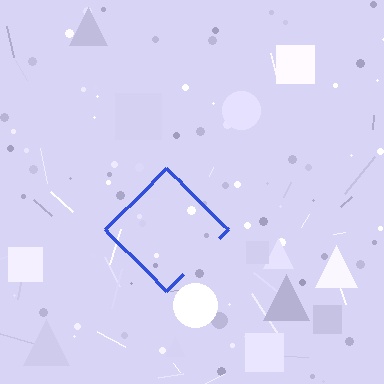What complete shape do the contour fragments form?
The contour fragments form a diamond.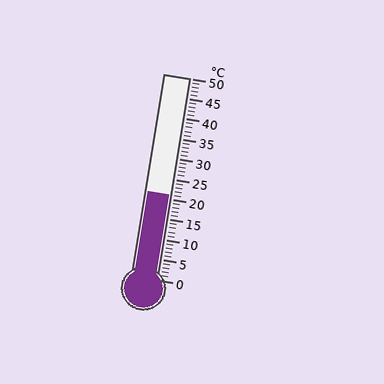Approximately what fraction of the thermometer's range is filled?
The thermometer is filled to approximately 40% of its range.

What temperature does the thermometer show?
The thermometer shows approximately 21°C.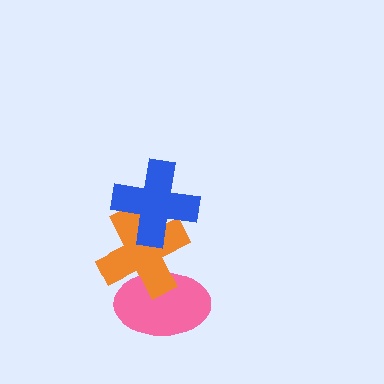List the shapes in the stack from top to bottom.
From top to bottom: the blue cross, the orange cross, the pink ellipse.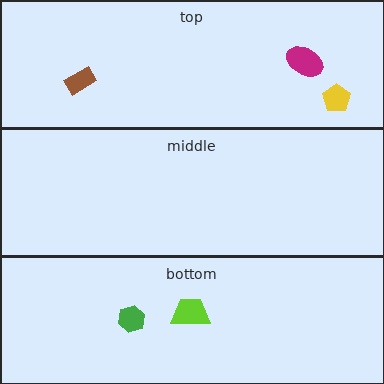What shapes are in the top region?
The brown rectangle, the magenta ellipse, the yellow pentagon.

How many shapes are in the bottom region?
2.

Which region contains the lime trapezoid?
The bottom region.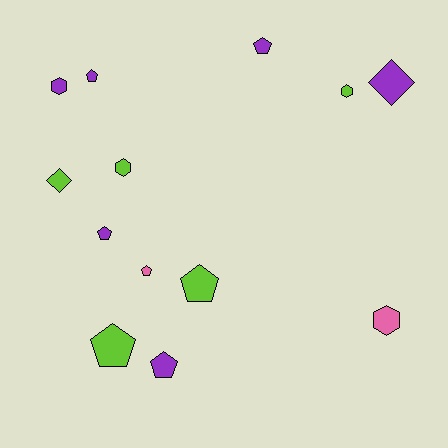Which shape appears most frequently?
Pentagon, with 7 objects.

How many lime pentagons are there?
There are 2 lime pentagons.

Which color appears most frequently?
Purple, with 6 objects.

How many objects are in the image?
There are 13 objects.